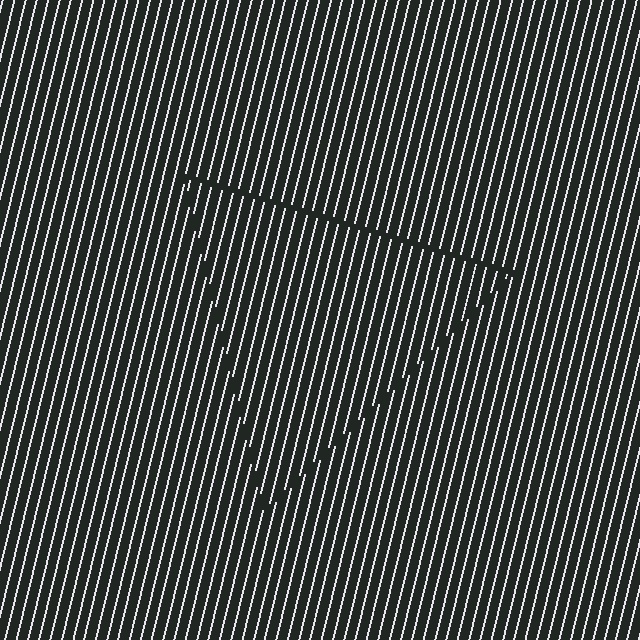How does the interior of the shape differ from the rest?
The interior of the shape contains the same grating, shifted by half a period — the contour is defined by the phase discontinuity where line-ends from the inner and outer gratings abut.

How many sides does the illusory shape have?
3 sides — the line-ends trace a triangle.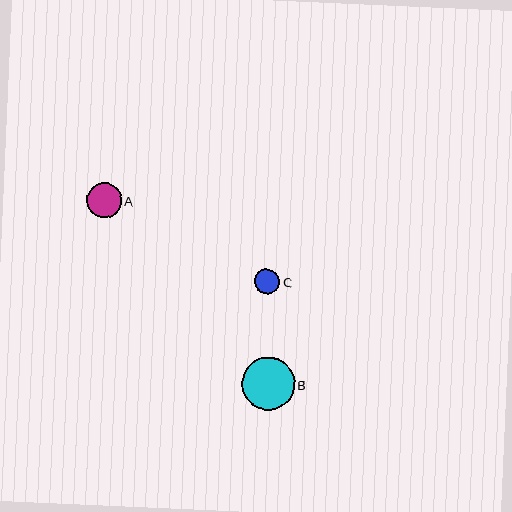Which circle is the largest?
Circle B is the largest with a size of approximately 53 pixels.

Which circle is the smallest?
Circle C is the smallest with a size of approximately 25 pixels.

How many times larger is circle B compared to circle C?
Circle B is approximately 2.1 times the size of circle C.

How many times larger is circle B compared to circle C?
Circle B is approximately 2.1 times the size of circle C.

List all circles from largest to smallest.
From largest to smallest: B, A, C.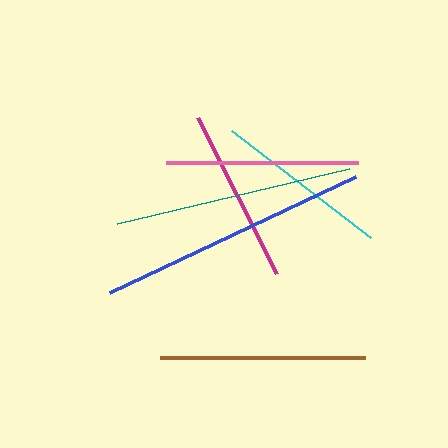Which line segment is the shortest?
The magenta line is the shortest at approximately 175 pixels.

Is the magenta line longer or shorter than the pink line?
The pink line is longer than the magenta line.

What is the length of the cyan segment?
The cyan segment is approximately 175 pixels long.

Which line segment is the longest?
The blue line is the longest at approximately 271 pixels.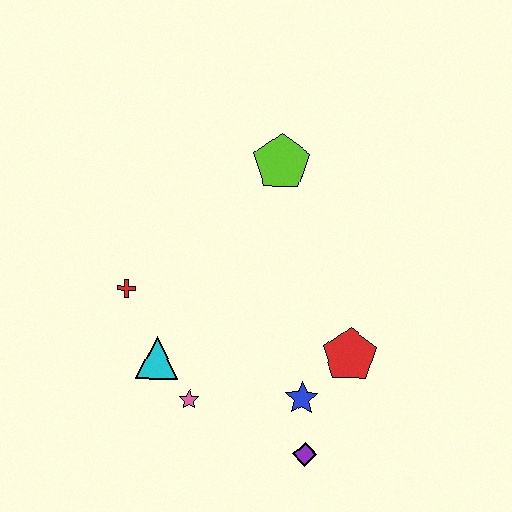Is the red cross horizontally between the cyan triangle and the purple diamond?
No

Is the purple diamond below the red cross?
Yes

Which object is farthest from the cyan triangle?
The lime pentagon is farthest from the cyan triangle.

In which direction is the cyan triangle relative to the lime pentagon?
The cyan triangle is below the lime pentagon.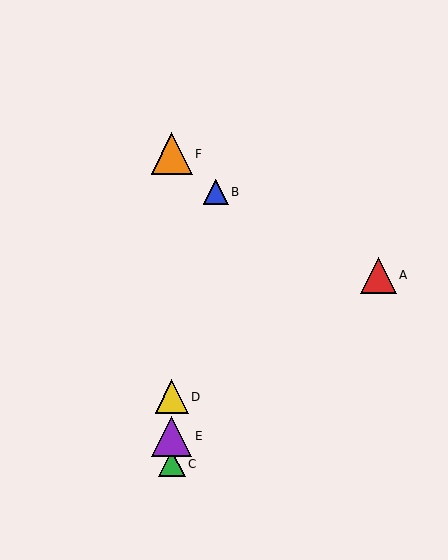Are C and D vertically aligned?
Yes, both are at x≈172.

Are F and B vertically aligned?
No, F is at x≈172 and B is at x≈216.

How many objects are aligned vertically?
4 objects (C, D, E, F) are aligned vertically.